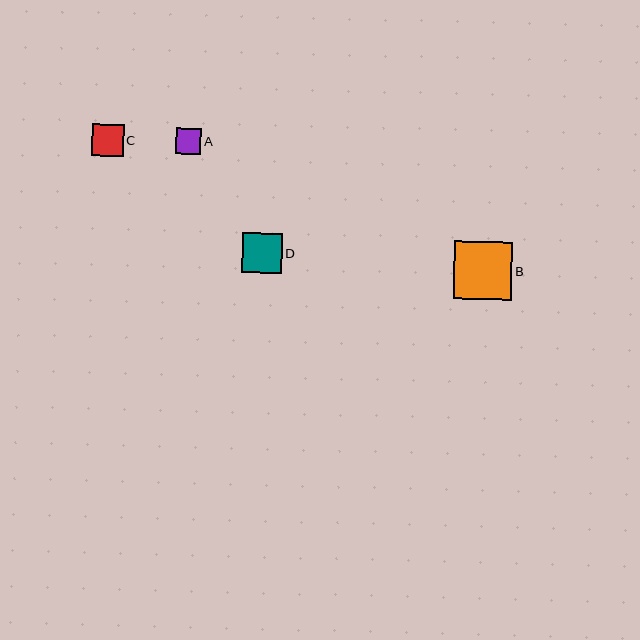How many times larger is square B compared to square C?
Square B is approximately 1.8 times the size of square C.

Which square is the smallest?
Square A is the smallest with a size of approximately 26 pixels.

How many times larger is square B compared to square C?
Square B is approximately 1.8 times the size of square C.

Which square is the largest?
Square B is the largest with a size of approximately 58 pixels.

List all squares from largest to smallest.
From largest to smallest: B, D, C, A.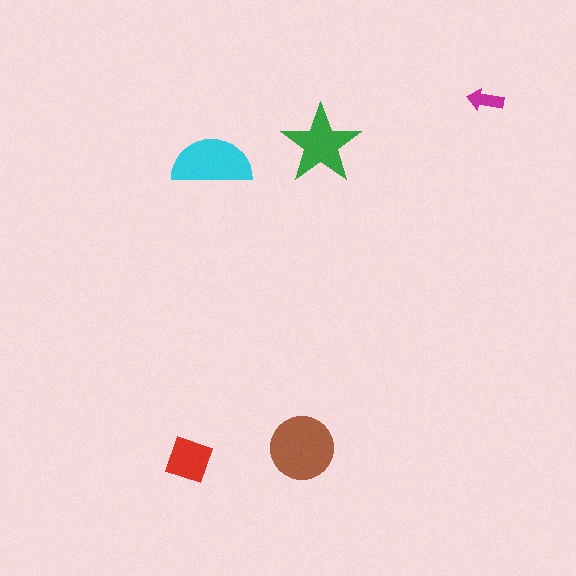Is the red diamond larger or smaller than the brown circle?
Smaller.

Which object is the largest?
The brown circle.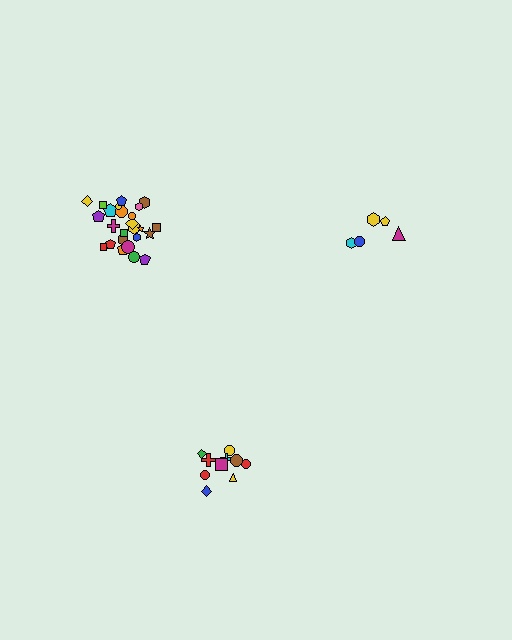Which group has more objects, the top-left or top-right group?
The top-left group.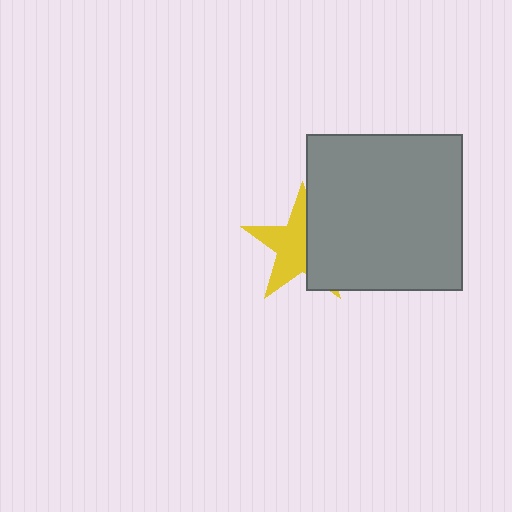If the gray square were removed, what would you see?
You would see the complete yellow star.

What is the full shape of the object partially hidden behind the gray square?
The partially hidden object is a yellow star.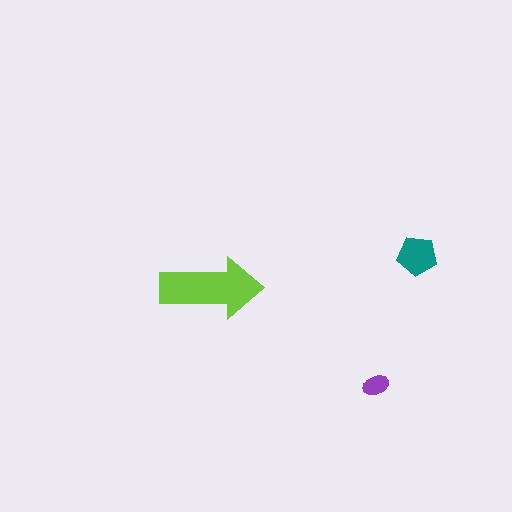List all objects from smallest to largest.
The purple ellipse, the teal pentagon, the lime arrow.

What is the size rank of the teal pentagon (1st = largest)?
2nd.